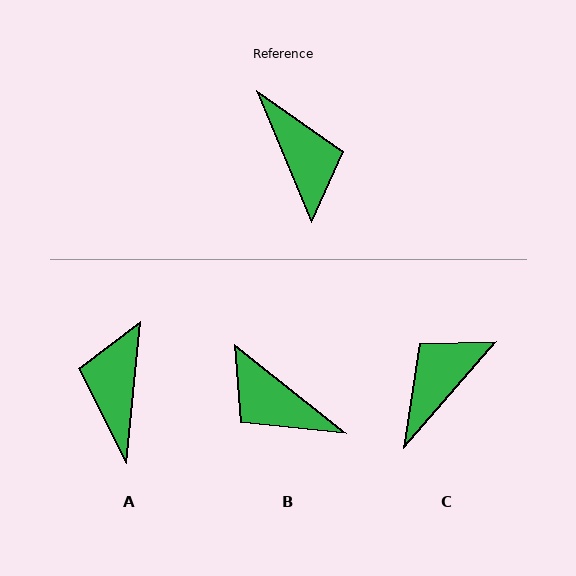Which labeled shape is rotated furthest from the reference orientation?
A, about 152 degrees away.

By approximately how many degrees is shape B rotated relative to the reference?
Approximately 151 degrees clockwise.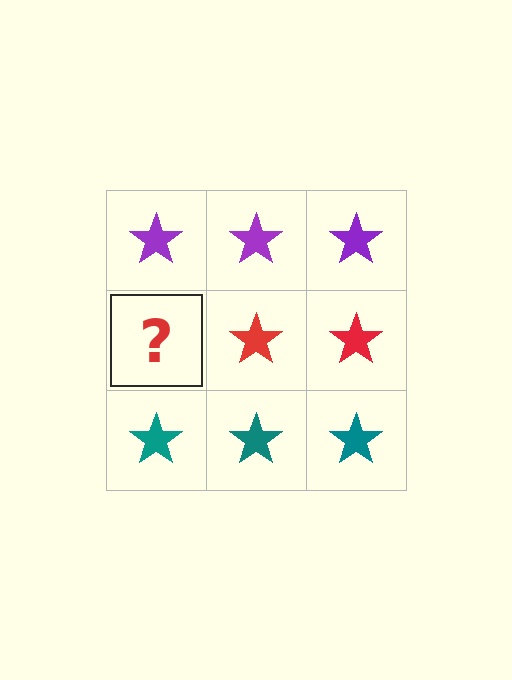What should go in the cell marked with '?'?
The missing cell should contain a red star.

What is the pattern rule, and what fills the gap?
The rule is that each row has a consistent color. The gap should be filled with a red star.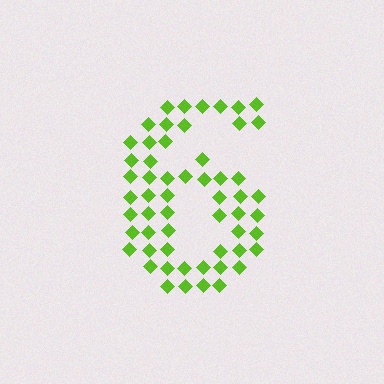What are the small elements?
The small elements are diamonds.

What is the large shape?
The large shape is the digit 6.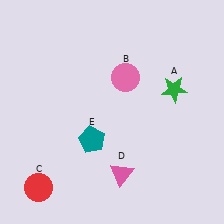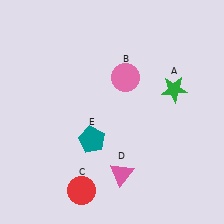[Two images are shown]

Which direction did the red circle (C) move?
The red circle (C) moved right.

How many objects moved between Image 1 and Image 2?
1 object moved between the two images.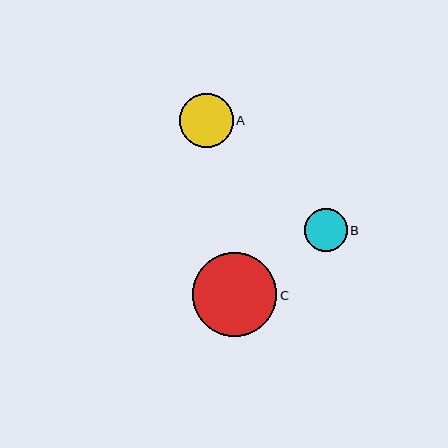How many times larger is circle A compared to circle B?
Circle A is approximately 1.3 times the size of circle B.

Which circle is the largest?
Circle C is the largest with a size of approximately 84 pixels.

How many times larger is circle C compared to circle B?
Circle C is approximately 2.0 times the size of circle B.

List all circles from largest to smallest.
From largest to smallest: C, A, B.